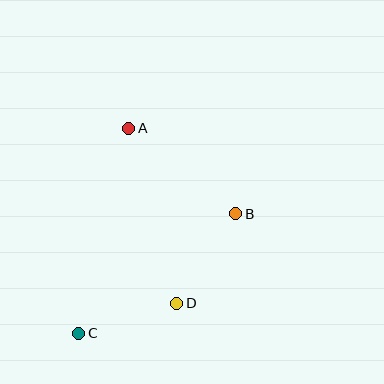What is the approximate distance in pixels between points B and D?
The distance between B and D is approximately 107 pixels.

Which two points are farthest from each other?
Points A and C are farthest from each other.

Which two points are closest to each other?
Points C and D are closest to each other.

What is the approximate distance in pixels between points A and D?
The distance between A and D is approximately 181 pixels.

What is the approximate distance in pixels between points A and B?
The distance between A and B is approximately 137 pixels.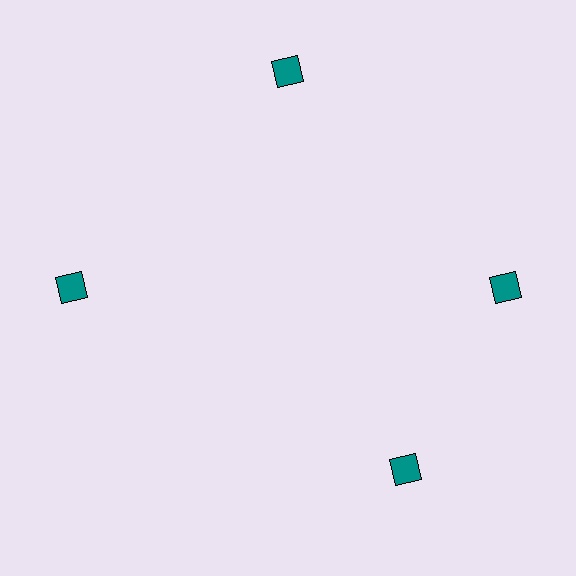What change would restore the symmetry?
The symmetry would be restored by rotating it back into even spacing with its neighbors so that all 4 diamonds sit at equal angles and equal distance from the center.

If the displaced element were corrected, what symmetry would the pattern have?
It would have 4-fold rotational symmetry — the pattern would map onto itself every 90 degrees.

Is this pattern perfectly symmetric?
No. The 4 teal diamonds are arranged in a ring, but one element near the 6 o'clock position is rotated out of alignment along the ring, breaking the 4-fold rotational symmetry.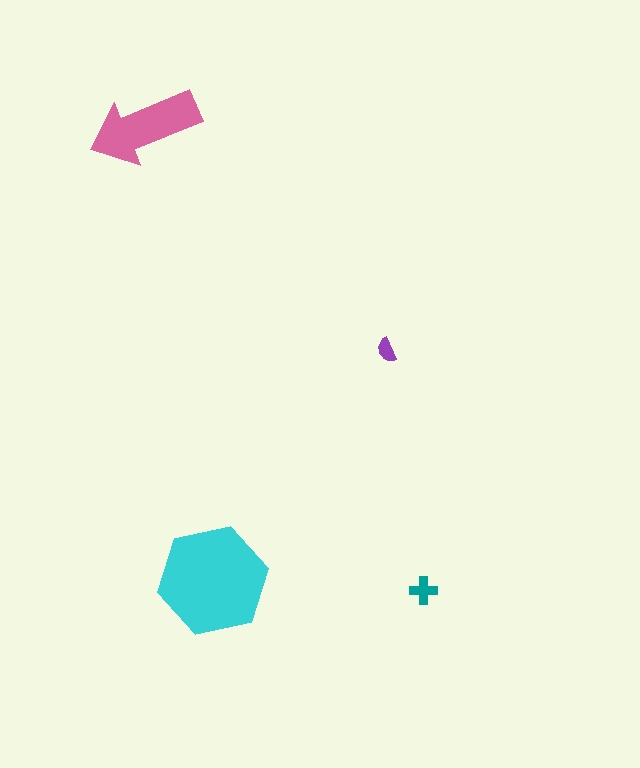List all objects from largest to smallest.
The cyan hexagon, the pink arrow, the teal cross, the purple semicircle.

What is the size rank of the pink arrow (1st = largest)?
2nd.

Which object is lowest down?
The teal cross is bottommost.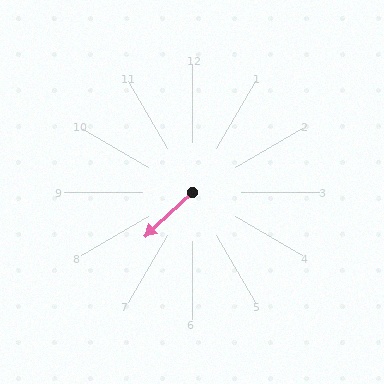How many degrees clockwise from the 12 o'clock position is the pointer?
Approximately 226 degrees.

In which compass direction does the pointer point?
Southwest.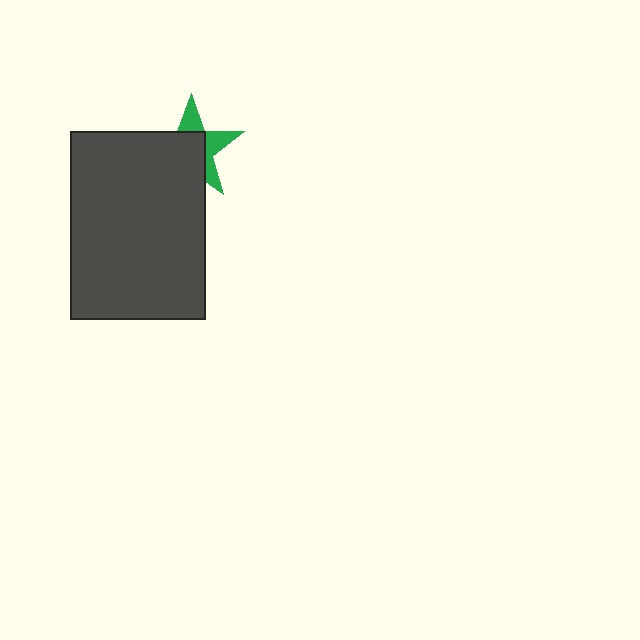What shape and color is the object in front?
The object in front is a dark gray rectangle.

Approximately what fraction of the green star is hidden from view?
Roughly 60% of the green star is hidden behind the dark gray rectangle.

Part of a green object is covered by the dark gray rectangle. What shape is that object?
It is a star.